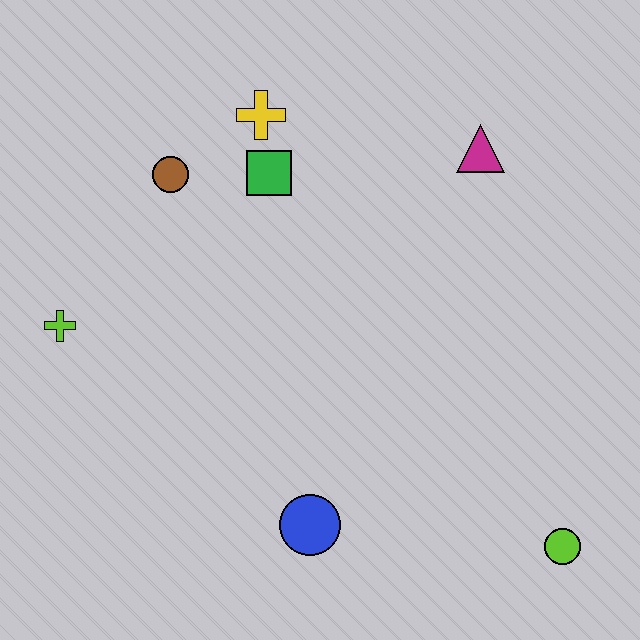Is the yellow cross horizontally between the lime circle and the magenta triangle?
No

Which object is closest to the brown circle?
The green square is closest to the brown circle.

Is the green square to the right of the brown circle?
Yes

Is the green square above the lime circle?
Yes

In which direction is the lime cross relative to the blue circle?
The lime cross is to the left of the blue circle.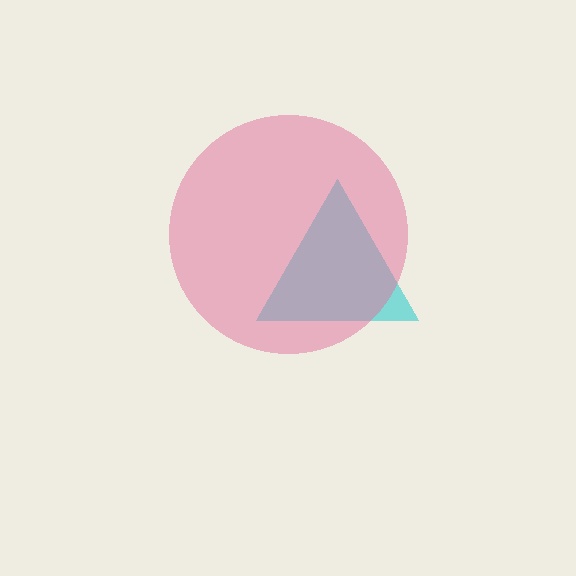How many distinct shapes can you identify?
There are 2 distinct shapes: a cyan triangle, a pink circle.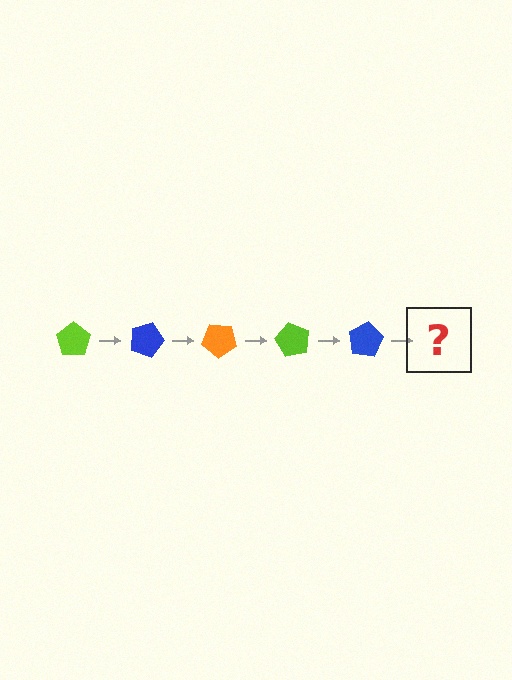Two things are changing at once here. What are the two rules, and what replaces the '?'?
The two rules are that it rotates 20 degrees each step and the color cycles through lime, blue, and orange. The '?' should be an orange pentagon, rotated 100 degrees from the start.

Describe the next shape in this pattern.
It should be an orange pentagon, rotated 100 degrees from the start.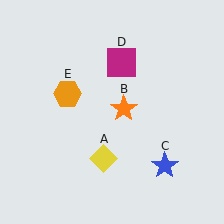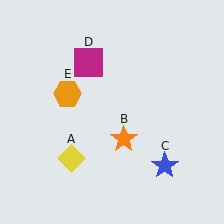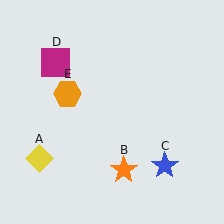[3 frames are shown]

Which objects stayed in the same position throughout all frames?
Blue star (object C) and orange hexagon (object E) remained stationary.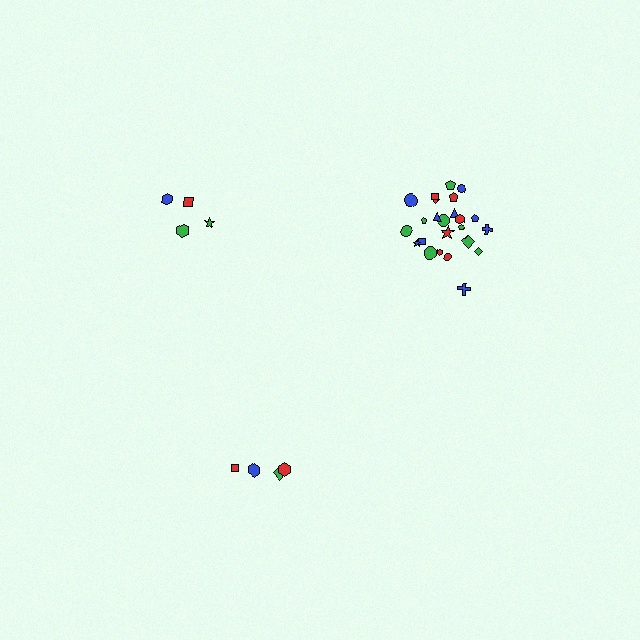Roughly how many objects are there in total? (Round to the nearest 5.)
Roughly 35 objects in total.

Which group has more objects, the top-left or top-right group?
The top-right group.